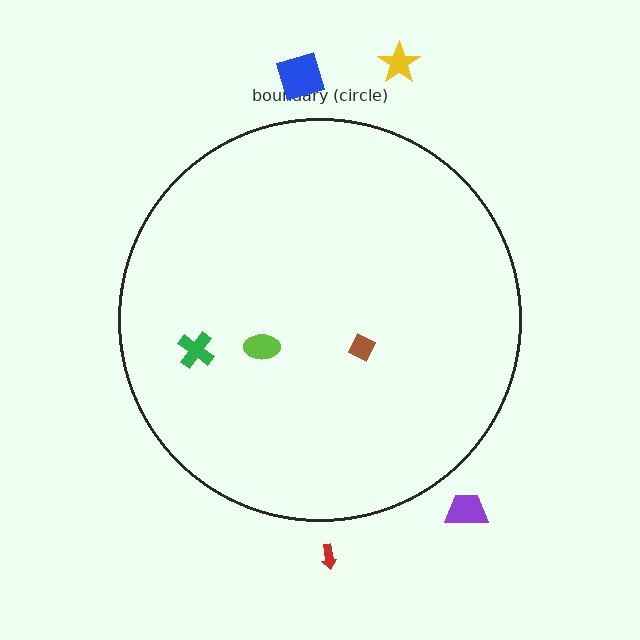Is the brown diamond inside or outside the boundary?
Inside.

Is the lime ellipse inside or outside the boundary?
Inside.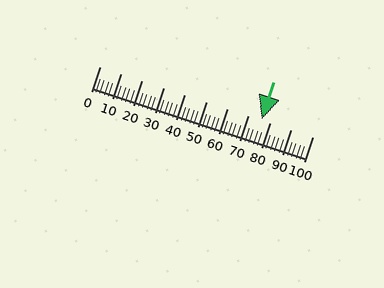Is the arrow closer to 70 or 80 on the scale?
The arrow is closer to 80.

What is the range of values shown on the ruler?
The ruler shows values from 0 to 100.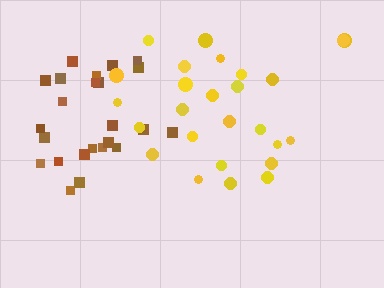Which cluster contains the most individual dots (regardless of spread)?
Yellow (26).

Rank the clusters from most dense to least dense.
brown, yellow.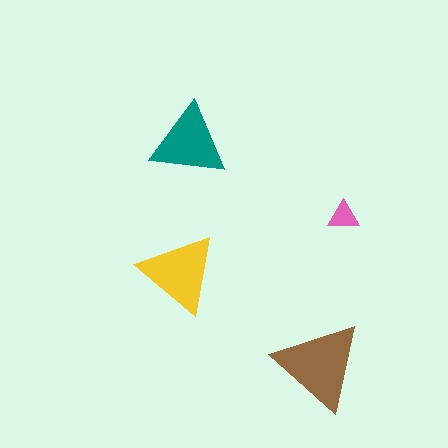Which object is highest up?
The teal triangle is topmost.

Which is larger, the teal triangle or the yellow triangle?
The yellow one.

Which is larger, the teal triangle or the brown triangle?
The brown one.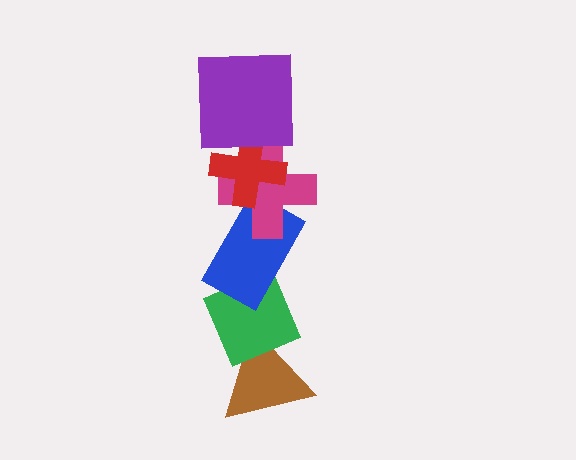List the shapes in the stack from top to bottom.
From top to bottom: the purple square, the red cross, the magenta cross, the blue rectangle, the green diamond, the brown triangle.